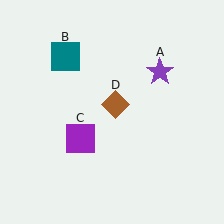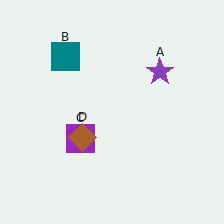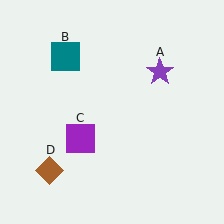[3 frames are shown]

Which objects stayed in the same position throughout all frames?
Purple star (object A) and teal square (object B) and purple square (object C) remained stationary.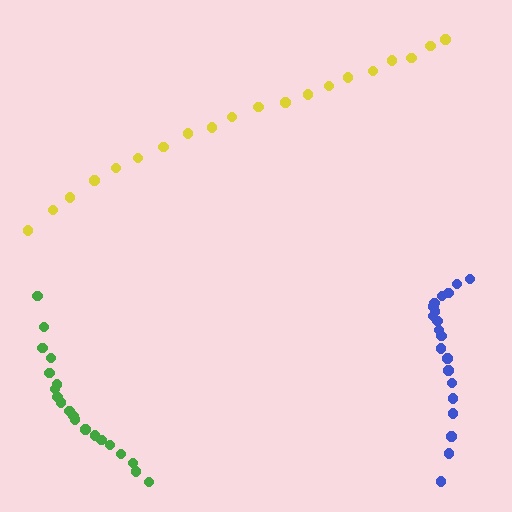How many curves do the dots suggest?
There are 3 distinct paths.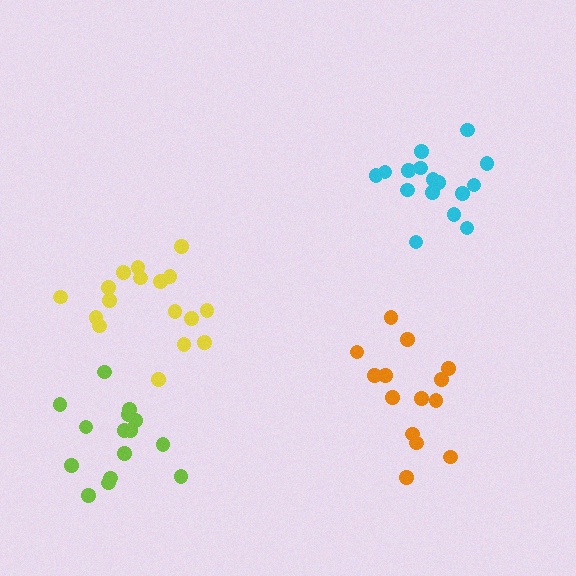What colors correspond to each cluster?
The clusters are colored: yellow, lime, orange, cyan.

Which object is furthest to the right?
The cyan cluster is rightmost.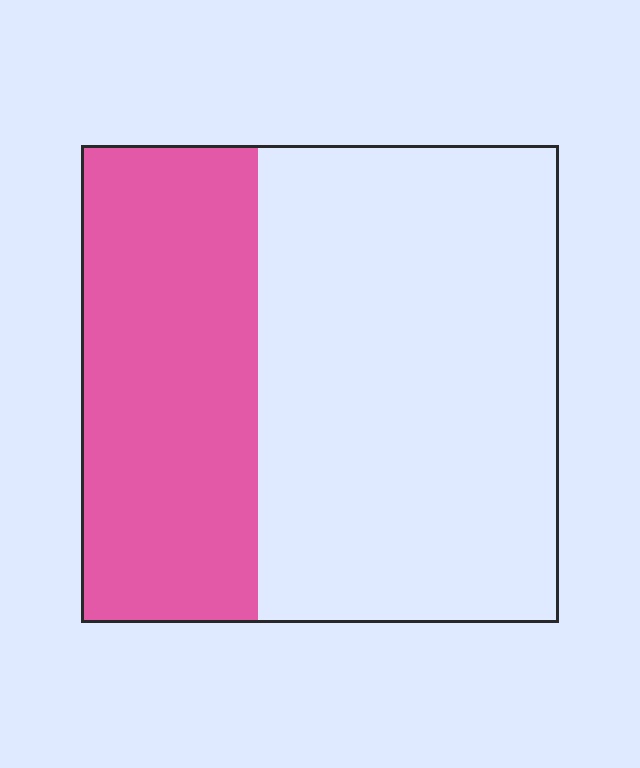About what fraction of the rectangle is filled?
About three eighths (3/8).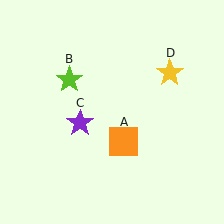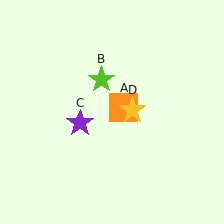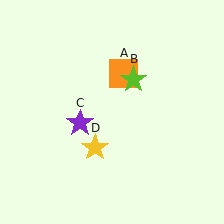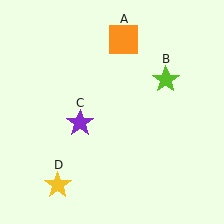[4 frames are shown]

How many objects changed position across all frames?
3 objects changed position: orange square (object A), lime star (object B), yellow star (object D).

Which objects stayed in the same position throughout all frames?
Purple star (object C) remained stationary.